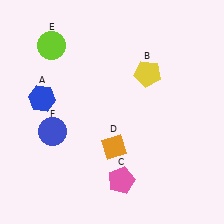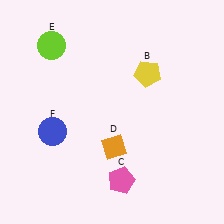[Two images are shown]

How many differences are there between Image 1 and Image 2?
There is 1 difference between the two images.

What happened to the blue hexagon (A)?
The blue hexagon (A) was removed in Image 2. It was in the top-left area of Image 1.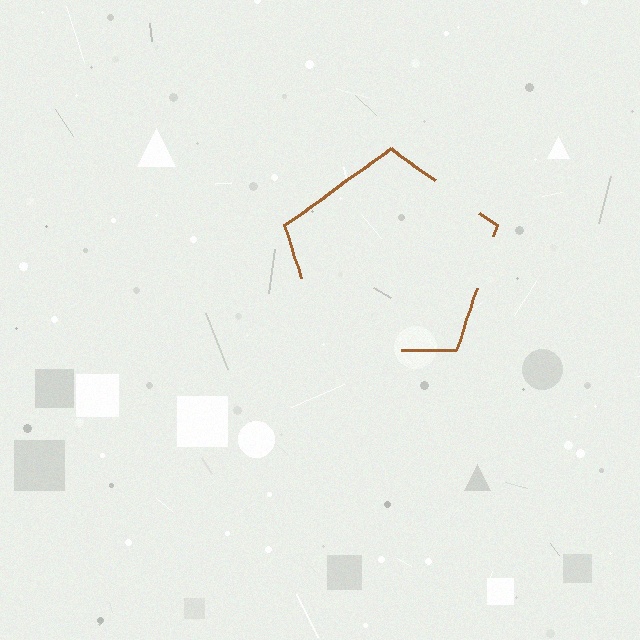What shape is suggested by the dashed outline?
The dashed outline suggests a pentagon.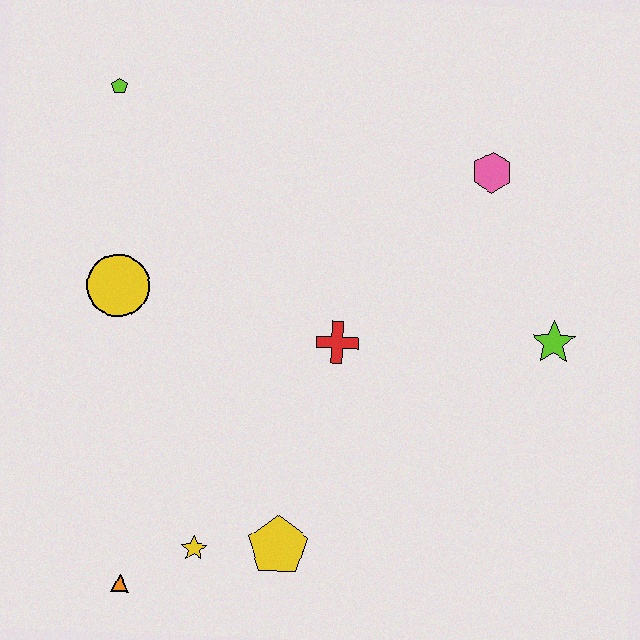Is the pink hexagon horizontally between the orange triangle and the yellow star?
No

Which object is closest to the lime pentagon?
The yellow circle is closest to the lime pentagon.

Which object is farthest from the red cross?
The lime pentagon is farthest from the red cross.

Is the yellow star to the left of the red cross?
Yes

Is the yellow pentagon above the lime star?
No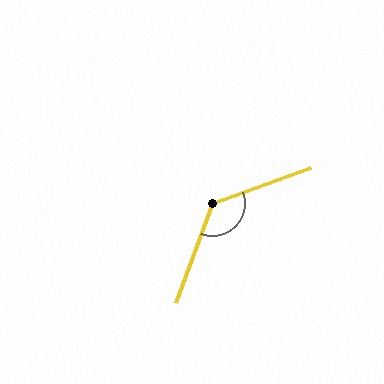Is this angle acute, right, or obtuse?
It is obtuse.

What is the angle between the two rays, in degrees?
Approximately 130 degrees.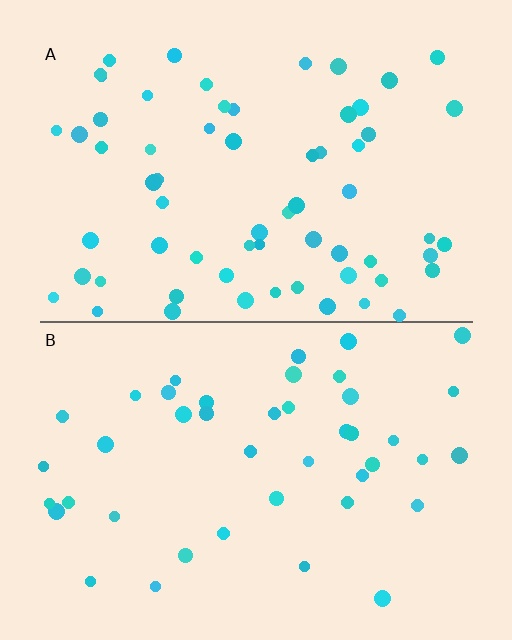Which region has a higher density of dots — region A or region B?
A (the top).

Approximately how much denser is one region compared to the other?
Approximately 1.5× — region A over region B.